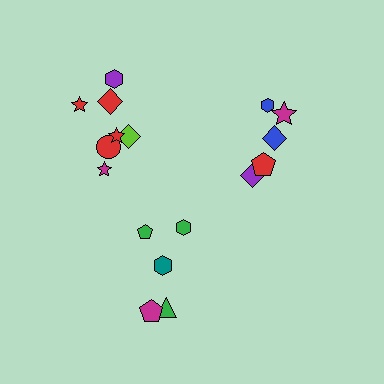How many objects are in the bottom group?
There are 5 objects.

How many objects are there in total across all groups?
There are 17 objects.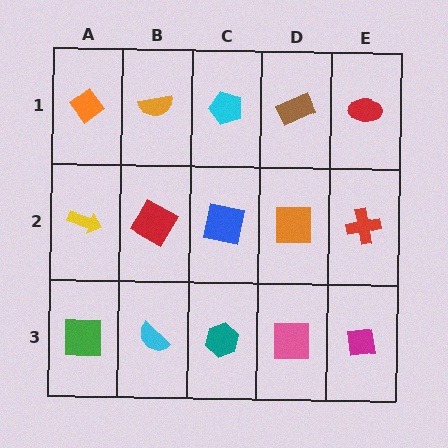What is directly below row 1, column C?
A blue square.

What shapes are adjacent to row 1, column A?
A yellow arrow (row 2, column A), an orange semicircle (row 1, column B).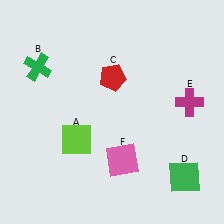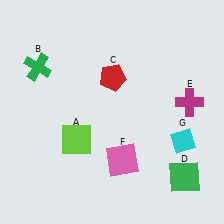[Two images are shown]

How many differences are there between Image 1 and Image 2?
There is 1 difference between the two images.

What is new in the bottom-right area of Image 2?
A cyan diamond (G) was added in the bottom-right area of Image 2.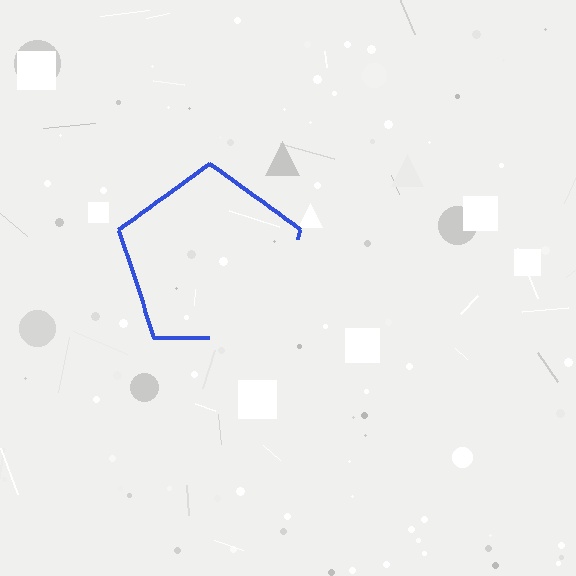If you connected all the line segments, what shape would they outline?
They would outline a pentagon.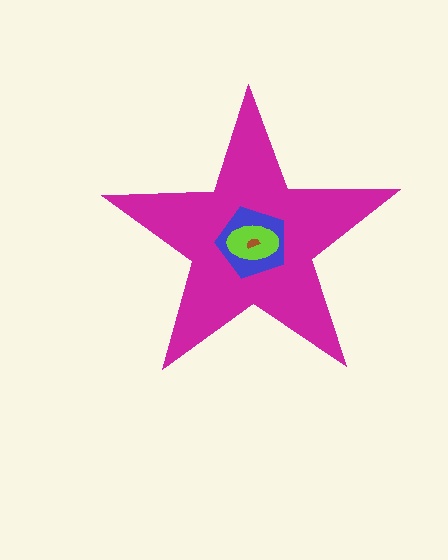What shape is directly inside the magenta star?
The blue pentagon.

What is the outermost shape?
The magenta star.